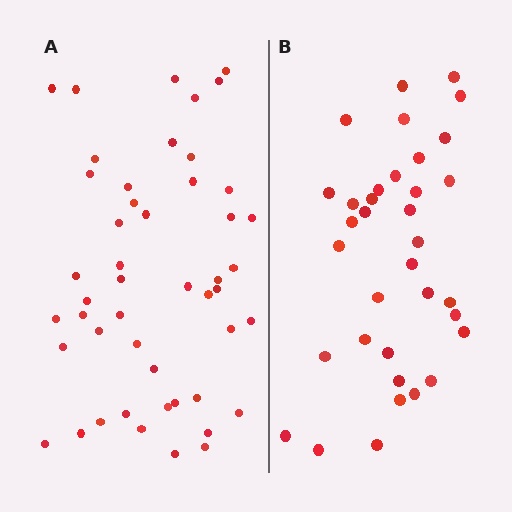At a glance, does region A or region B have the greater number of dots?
Region A (the left region) has more dots.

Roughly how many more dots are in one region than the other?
Region A has approximately 15 more dots than region B.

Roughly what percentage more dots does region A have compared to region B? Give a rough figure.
About 35% more.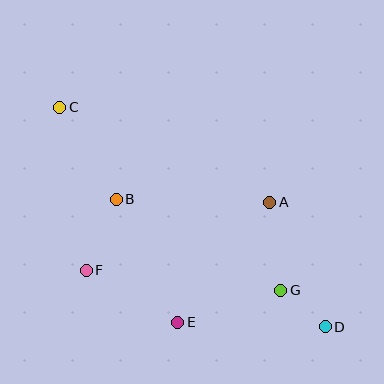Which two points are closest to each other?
Points D and G are closest to each other.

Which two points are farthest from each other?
Points C and D are farthest from each other.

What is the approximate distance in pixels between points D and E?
The distance between D and E is approximately 148 pixels.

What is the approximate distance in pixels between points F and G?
The distance between F and G is approximately 196 pixels.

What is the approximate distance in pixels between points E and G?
The distance between E and G is approximately 108 pixels.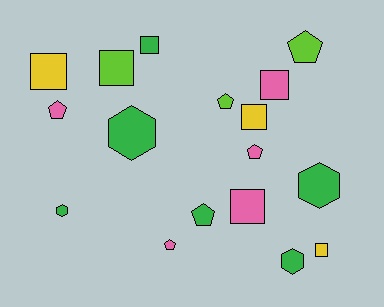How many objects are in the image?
There are 17 objects.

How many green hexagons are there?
There are 4 green hexagons.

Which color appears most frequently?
Green, with 6 objects.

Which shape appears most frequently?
Square, with 7 objects.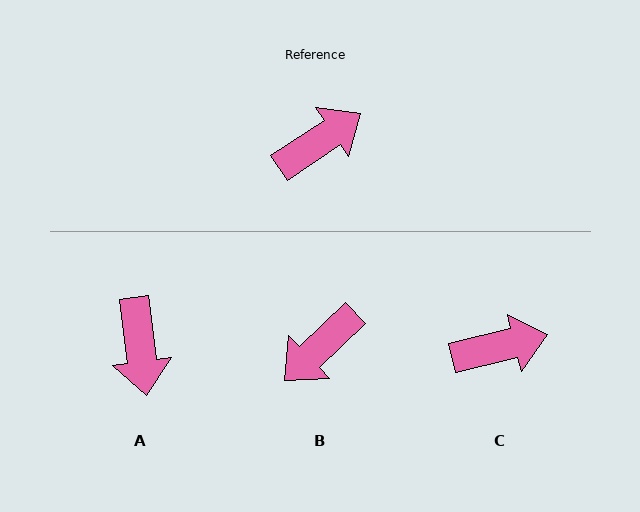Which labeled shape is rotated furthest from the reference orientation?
B, about 170 degrees away.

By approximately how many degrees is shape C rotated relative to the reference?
Approximately 20 degrees clockwise.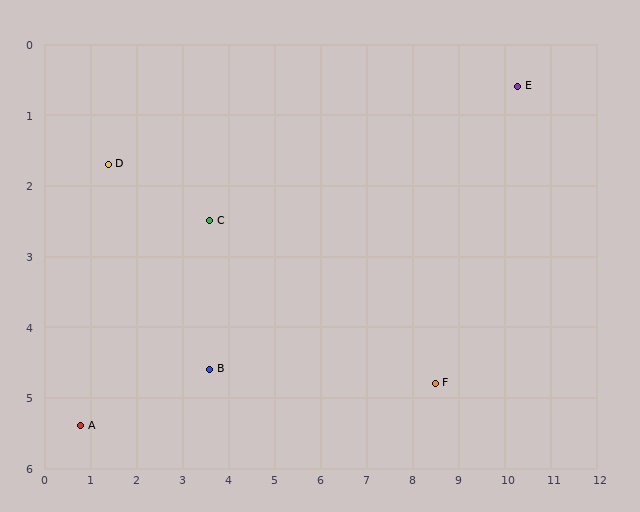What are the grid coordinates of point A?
Point A is at approximately (0.8, 5.4).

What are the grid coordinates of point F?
Point F is at approximately (8.5, 4.8).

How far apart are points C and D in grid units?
Points C and D are about 2.3 grid units apart.